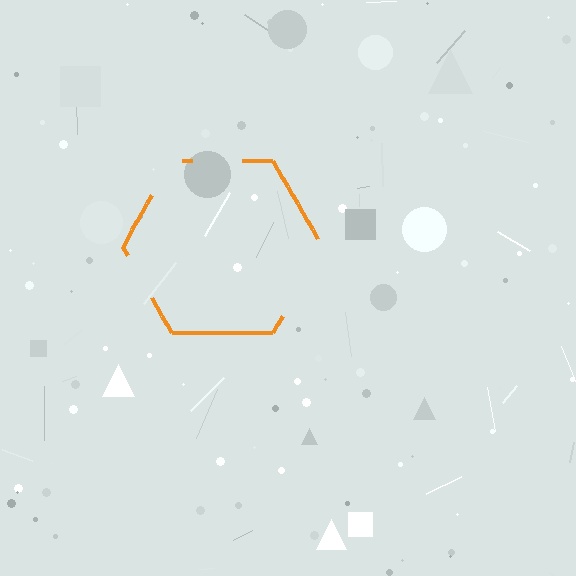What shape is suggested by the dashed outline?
The dashed outline suggests a hexagon.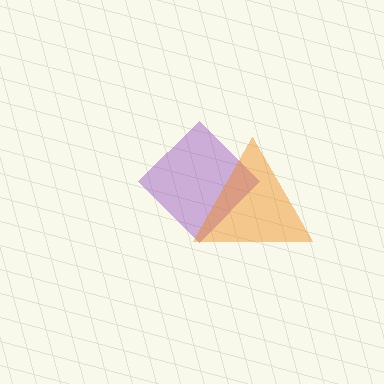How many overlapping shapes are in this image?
There are 2 overlapping shapes in the image.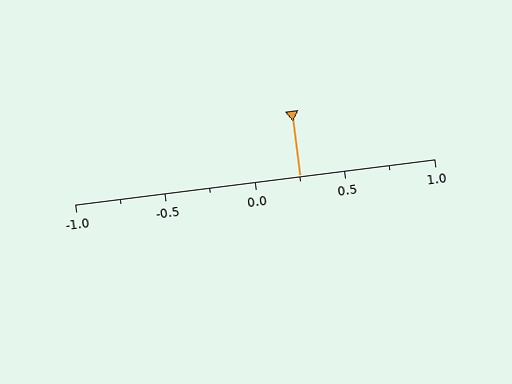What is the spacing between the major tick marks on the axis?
The major ticks are spaced 0.5 apart.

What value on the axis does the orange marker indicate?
The marker indicates approximately 0.25.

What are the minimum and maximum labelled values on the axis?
The axis runs from -1.0 to 1.0.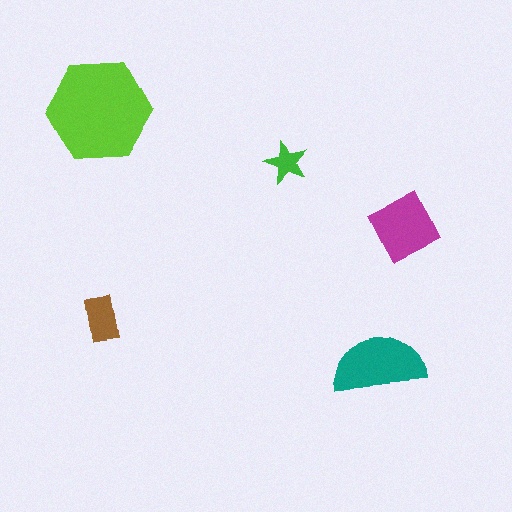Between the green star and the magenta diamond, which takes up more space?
The magenta diamond.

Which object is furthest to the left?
The brown rectangle is leftmost.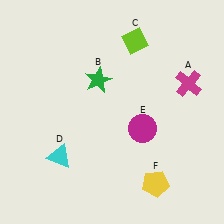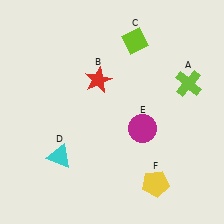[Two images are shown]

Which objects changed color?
A changed from magenta to lime. B changed from green to red.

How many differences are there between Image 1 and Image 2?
There are 2 differences between the two images.